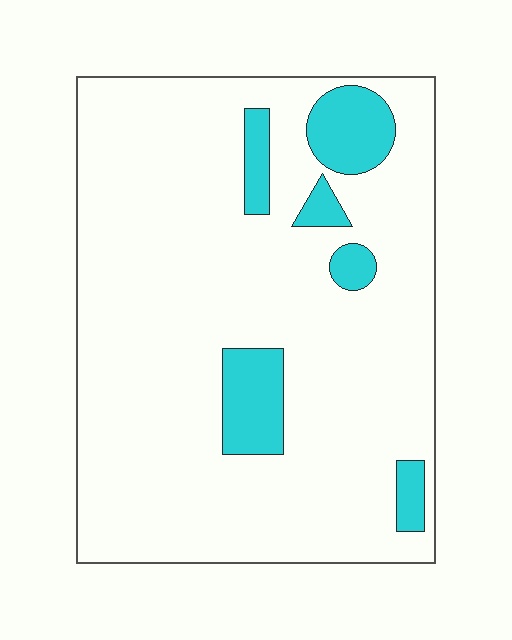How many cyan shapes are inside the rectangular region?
6.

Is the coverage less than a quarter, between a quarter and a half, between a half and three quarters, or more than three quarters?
Less than a quarter.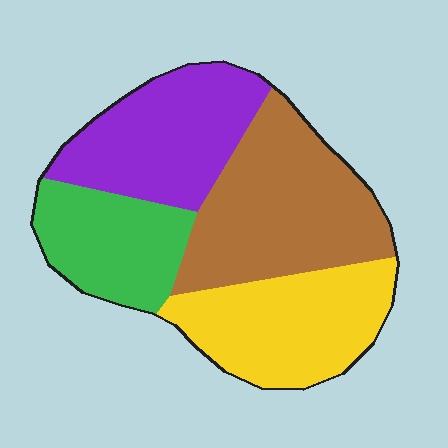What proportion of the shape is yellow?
Yellow covers roughly 25% of the shape.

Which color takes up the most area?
Brown, at roughly 30%.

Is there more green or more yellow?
Yellow.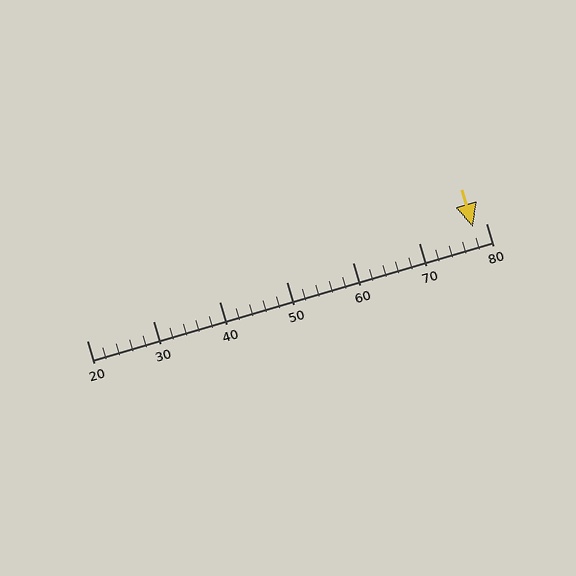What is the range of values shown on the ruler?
The ruler shows values from 20 to 80.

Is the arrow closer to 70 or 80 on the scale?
The arrow is closer to 80.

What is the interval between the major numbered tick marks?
The major tick marks are spaced 10 units apart.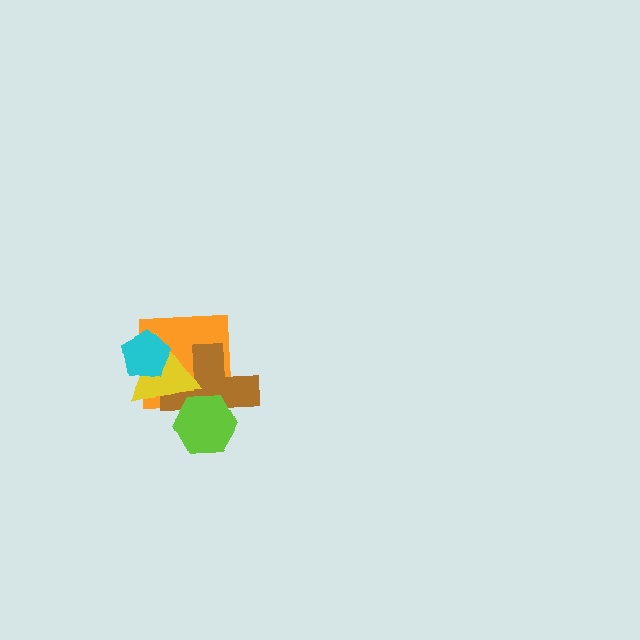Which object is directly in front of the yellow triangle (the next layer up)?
The lime hexagon is directly in front of the yellow triangle.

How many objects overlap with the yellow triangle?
4 objects overlap with the yellow triangle.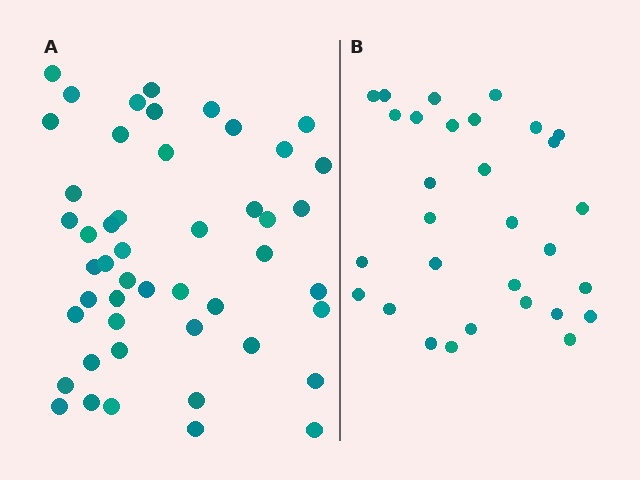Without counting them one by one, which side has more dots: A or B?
Region A (the left region) has more dots.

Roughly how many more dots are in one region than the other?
Region A has approximately 20 more dots than region B.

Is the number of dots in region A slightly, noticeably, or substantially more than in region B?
Region A has substantially more. The ratio is roughly 1.6 to 1.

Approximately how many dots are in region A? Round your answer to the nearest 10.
About 50 dots. (The exact count is 48, which rounds to 50.)